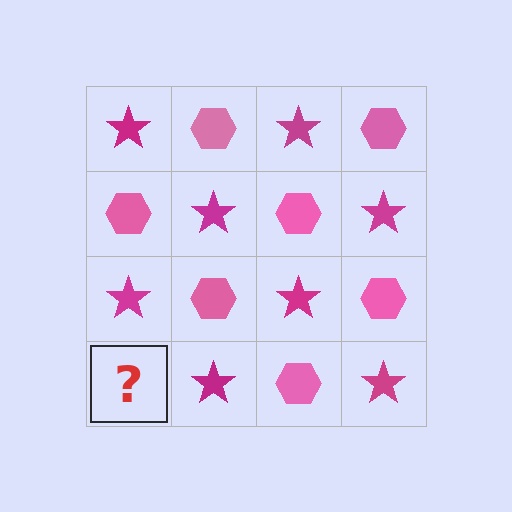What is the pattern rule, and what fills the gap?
The rule is that it alternates magenta star and pink hexagon in a checkerboard pattern. The gap should be filled with a pink hexagon.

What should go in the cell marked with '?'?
The missing cell should contain a pink hexagon.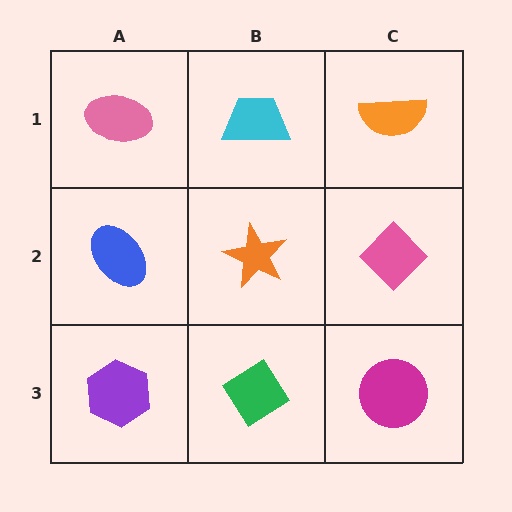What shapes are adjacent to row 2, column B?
A cyan trapezoid (row 1, column B), a green diamond (row 3, column B), a blue ellipse (row 2, column A), a pink diamond (row 2, column C).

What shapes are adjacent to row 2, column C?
An orange semicircle (row 1, column C), a magenta circle (row 3, column C), an orange star (row 2, column B).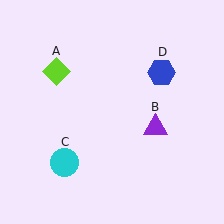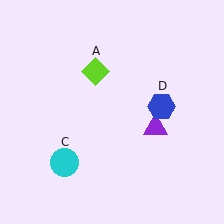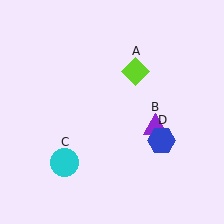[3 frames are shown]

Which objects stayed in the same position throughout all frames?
Purple triangle (object B) and cyan circle (object C) remained stationary.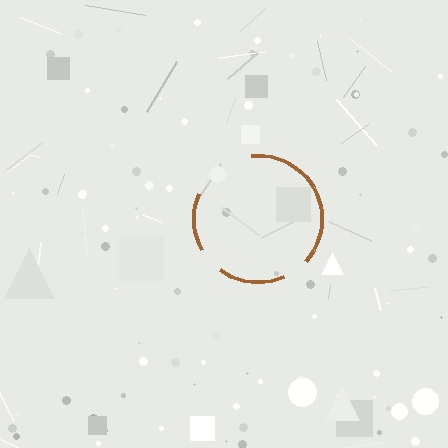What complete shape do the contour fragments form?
The contour fragments form a circle.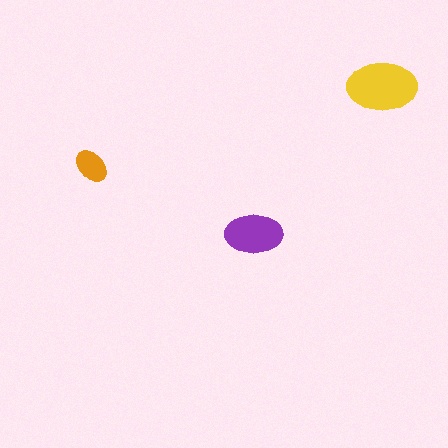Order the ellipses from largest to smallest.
the yellow one, the purple one, the orange one.